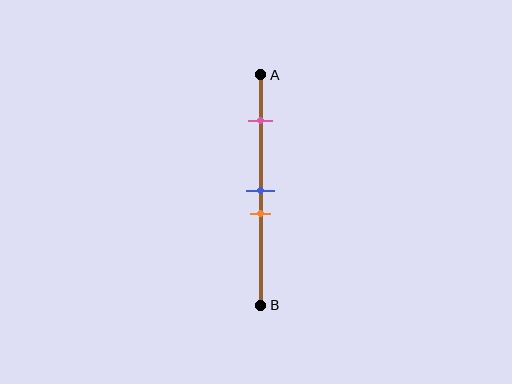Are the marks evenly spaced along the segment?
No, the marks are not evenly spaced.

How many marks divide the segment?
There are 3 marks dividing the segment.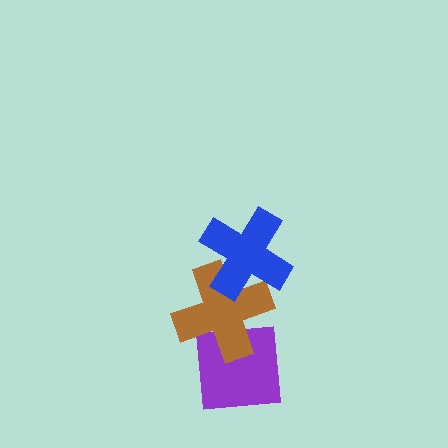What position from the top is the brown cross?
The brown cross is 2nd from the top.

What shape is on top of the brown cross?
The blue cross is on top of the brown cross.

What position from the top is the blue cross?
The blue cross is 1st from the top.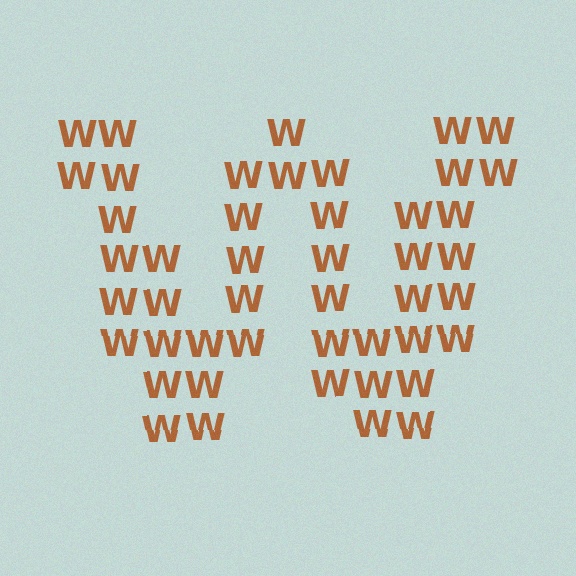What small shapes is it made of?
It is made of small letter W's.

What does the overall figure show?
The overall figure shows the letter W.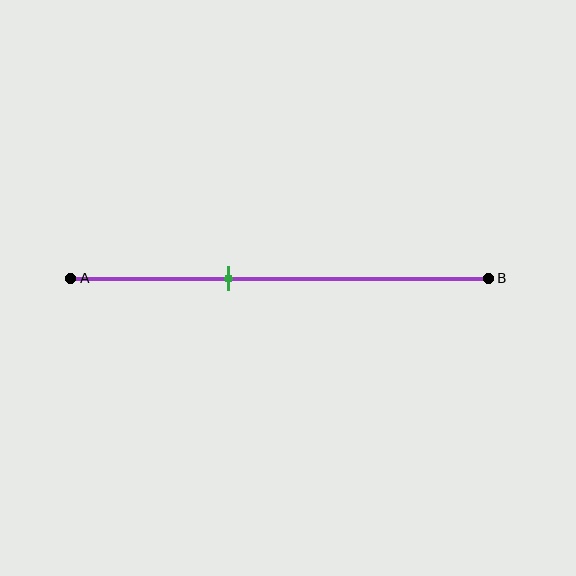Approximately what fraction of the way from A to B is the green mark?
The green mark is approximately 40% of the way from A to B.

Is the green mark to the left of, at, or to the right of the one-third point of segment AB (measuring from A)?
The green mark is to the right of the one-third point of segment AB.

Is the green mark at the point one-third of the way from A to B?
No, the mark is at about 40% from A, not at the 33% one-third point.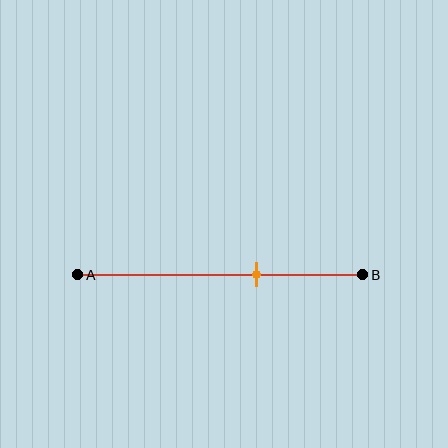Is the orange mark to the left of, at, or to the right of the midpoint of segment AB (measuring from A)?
The orange mark is to the right of the midpoint of segment AB.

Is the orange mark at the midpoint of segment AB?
No, the mark is at about 65% from A, not at the 50% midpoint.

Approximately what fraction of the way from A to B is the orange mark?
The orange mark is approximately 65% of the way from A to B.